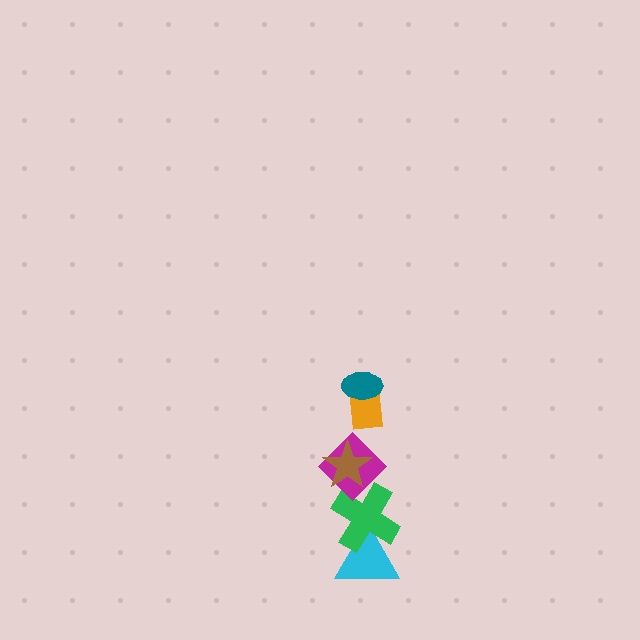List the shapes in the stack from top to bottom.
From top to bottom: the teal ellipse, the orange rectangle, the brown star, the magenta diamond, the green cross, the cyan triangle.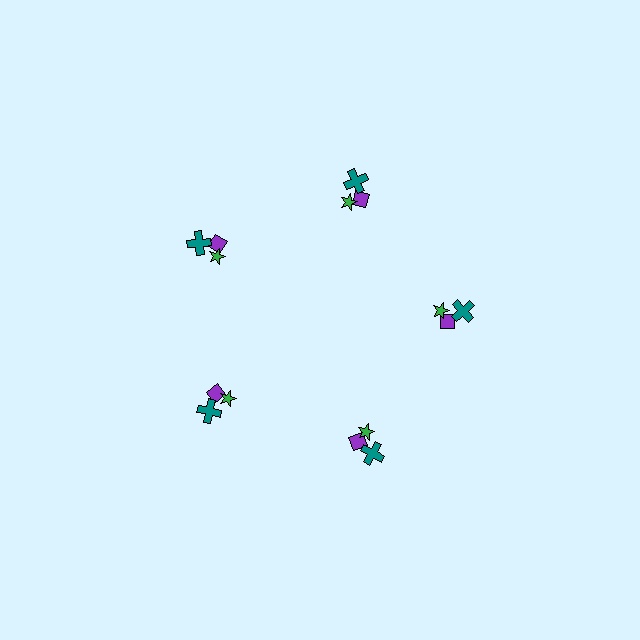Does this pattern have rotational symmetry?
Yes, this pattern has 5-fold rotational symmetry. It looks the same after rotating 72 degrees around the center.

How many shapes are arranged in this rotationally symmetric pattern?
There are 15 shapes, arranged in 5 groups of 3.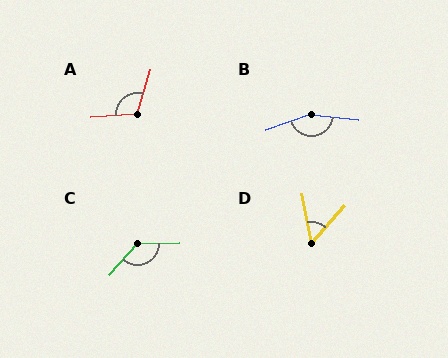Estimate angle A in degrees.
Approximately 111 degrees.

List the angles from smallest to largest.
D (52°), A (111°), C (133°), B (155°).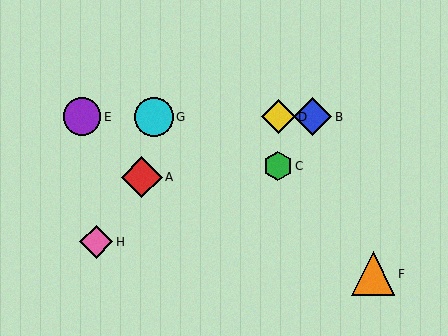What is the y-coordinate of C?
Object C is at y≈166.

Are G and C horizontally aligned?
No, G is at y≈117 and C is at y≈166.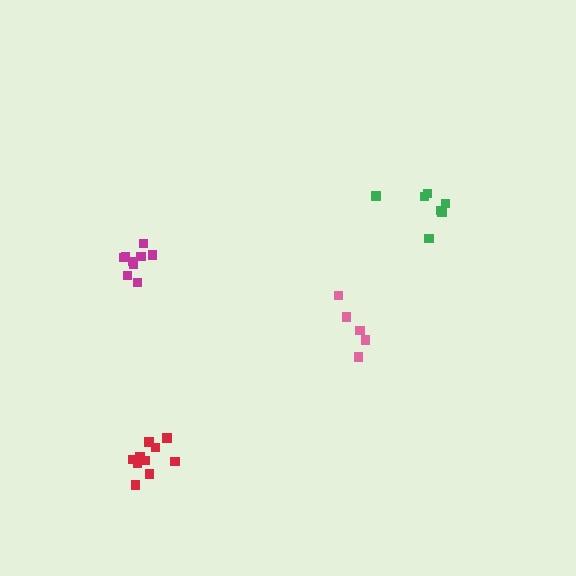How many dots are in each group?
Group 1: 10 dots, Group 2: 5 dots, Group 3: 7 dots, Group 4: 9 dots (31 total).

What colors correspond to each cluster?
The clusters are colored: red, pink, green, magenta.